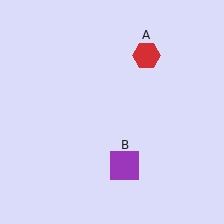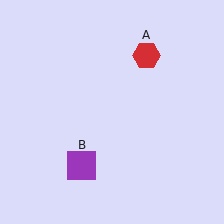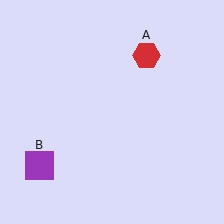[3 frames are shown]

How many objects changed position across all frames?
1 object changed position: purple square (object B).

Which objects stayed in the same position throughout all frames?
Red hexagon (object A) remained stationary.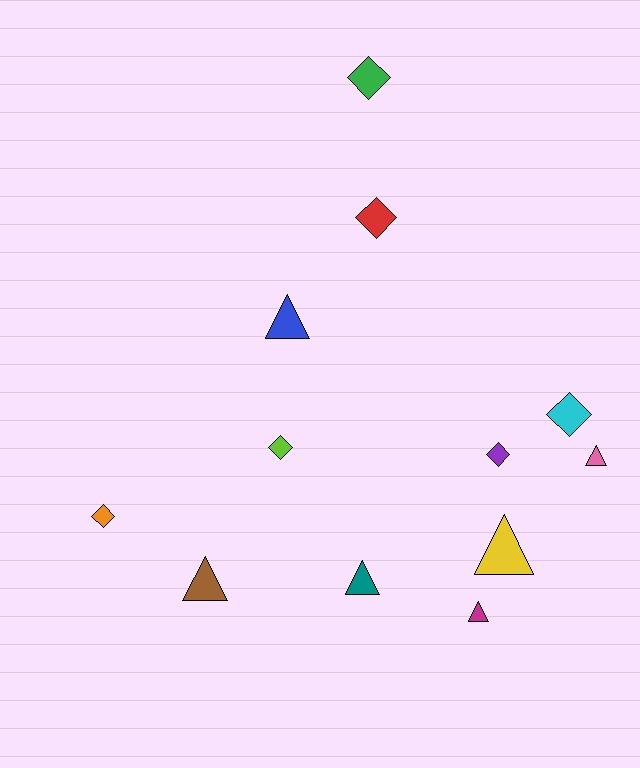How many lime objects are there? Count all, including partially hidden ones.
There is 1 lime object.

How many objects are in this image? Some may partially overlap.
There are 12 objects.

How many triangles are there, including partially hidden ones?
There are 6 triangles.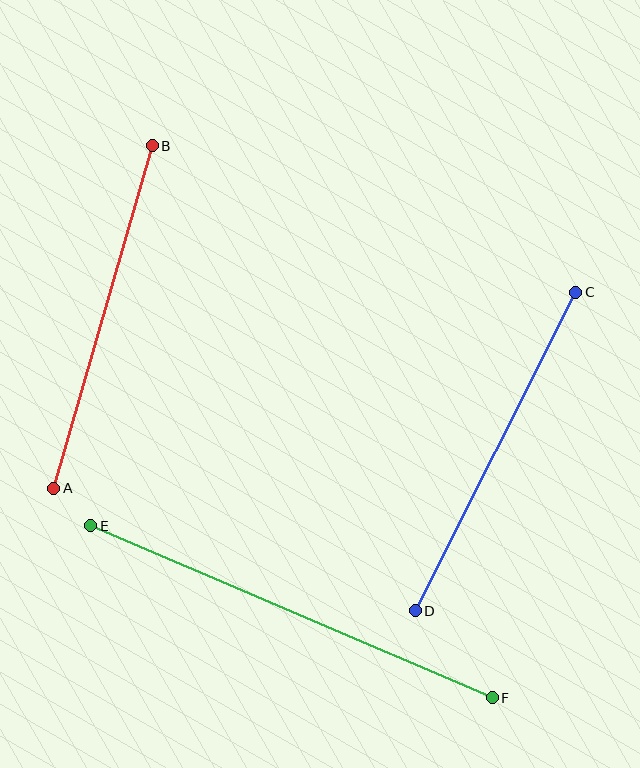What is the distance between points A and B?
The distance is approximately 357 pixels.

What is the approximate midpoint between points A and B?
The midpoint is at approximately (103, 317) pixels.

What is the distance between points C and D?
The distance is approximately 357 pixels.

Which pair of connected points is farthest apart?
Points E and F are farthest apart.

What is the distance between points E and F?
The distance is approximately 437 pixels.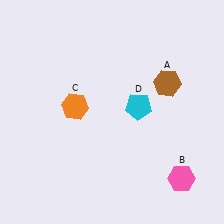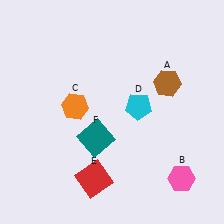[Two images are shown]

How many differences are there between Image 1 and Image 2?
There are 2 differences between the two images.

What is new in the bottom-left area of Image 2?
A teal square (F) was added in the bottom-left area of Image 2.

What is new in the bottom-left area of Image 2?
A red square (E) was added in the bottom-left area of Image 2.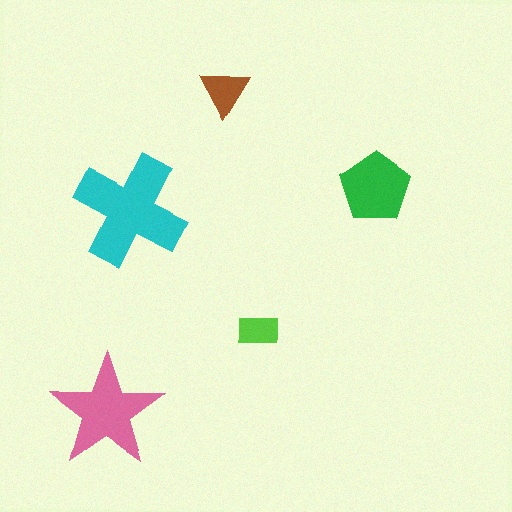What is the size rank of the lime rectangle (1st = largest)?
5th.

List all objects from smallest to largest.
The lime rectangle, the brown triangle, the green pentagon, the pink star, the cyan cross.